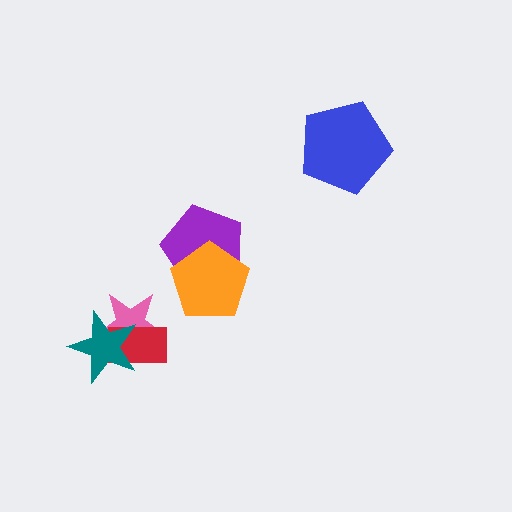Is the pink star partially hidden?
Yes, it is partially covered by another shape.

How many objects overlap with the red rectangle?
2 objects overlap with the red rectangle.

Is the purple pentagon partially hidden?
Yes, it is partially covered by another shape.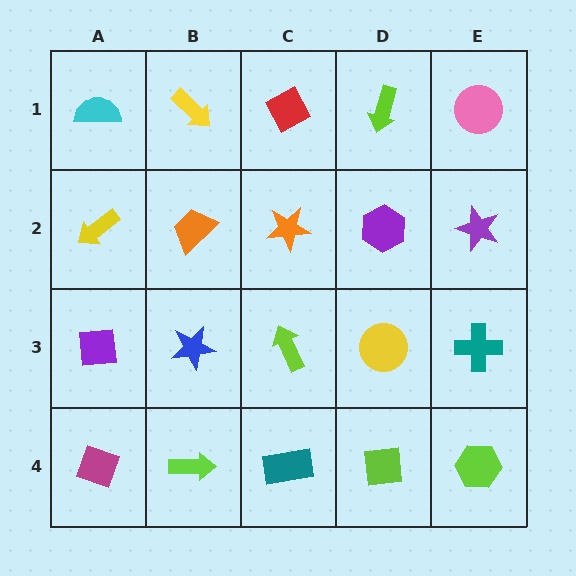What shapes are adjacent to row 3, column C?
An orange star (row 2, column C), a teal rectangle (row 4, column C), a blue star (row 3, column B), a yellow circle (row 3, column D).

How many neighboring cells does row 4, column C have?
3.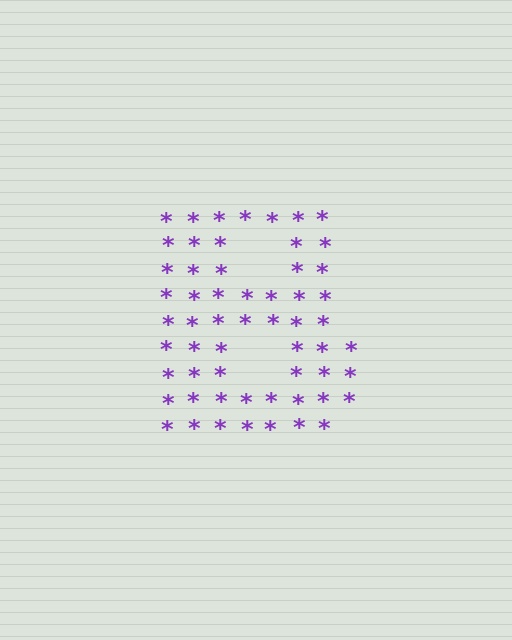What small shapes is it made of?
It is made of small asterisks.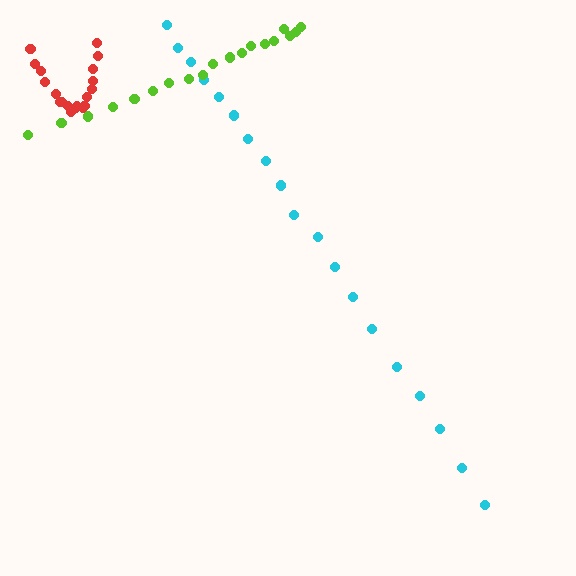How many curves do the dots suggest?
There are 3 distinct paths.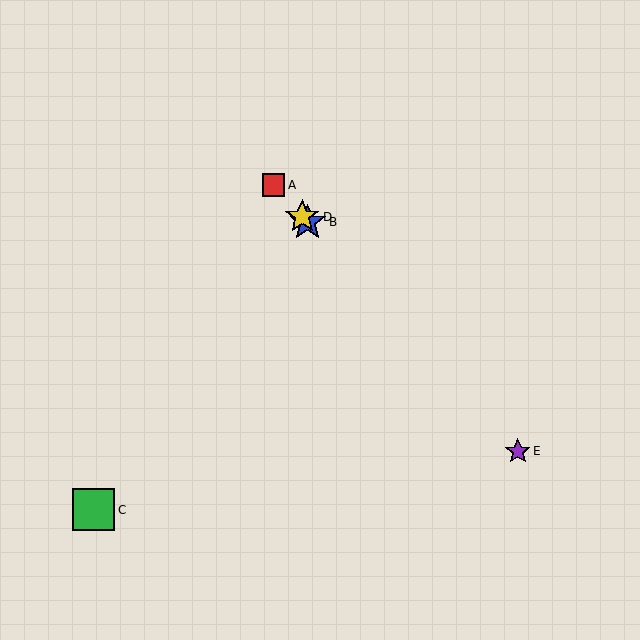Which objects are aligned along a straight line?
Objects A, B, D, E are aligned along a straight line.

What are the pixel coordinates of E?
Object E is at (518, 451).